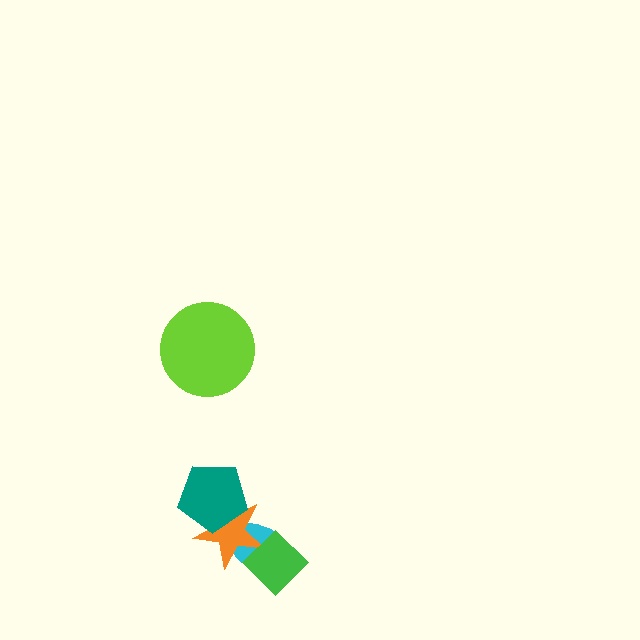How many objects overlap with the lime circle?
0 objects overlap with the lime circle.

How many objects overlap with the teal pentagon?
1 object overlaps with the teal pentagon.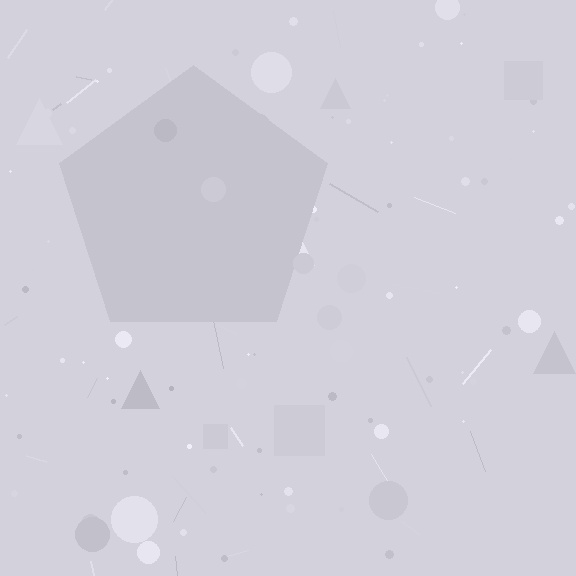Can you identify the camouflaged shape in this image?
The camouflaged shape is a pentagon.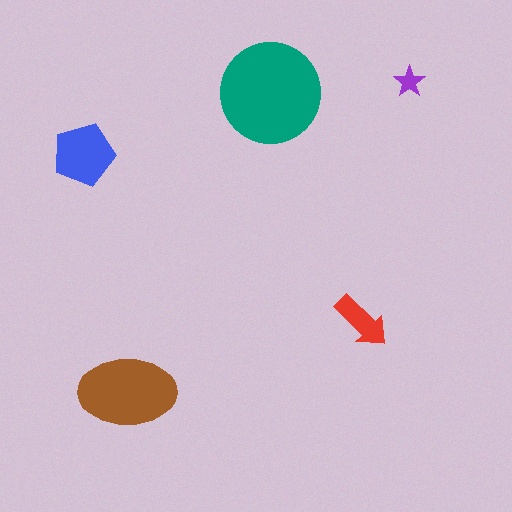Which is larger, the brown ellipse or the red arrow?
The brown ellipse.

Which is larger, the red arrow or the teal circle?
The teal circle.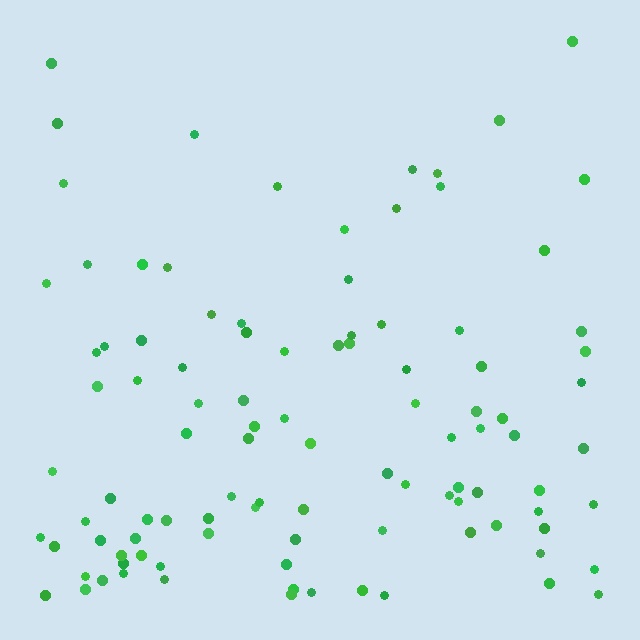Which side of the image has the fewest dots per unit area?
The top.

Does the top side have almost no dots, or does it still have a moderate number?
Still a moderate number, just noticeably fewer than the bottom.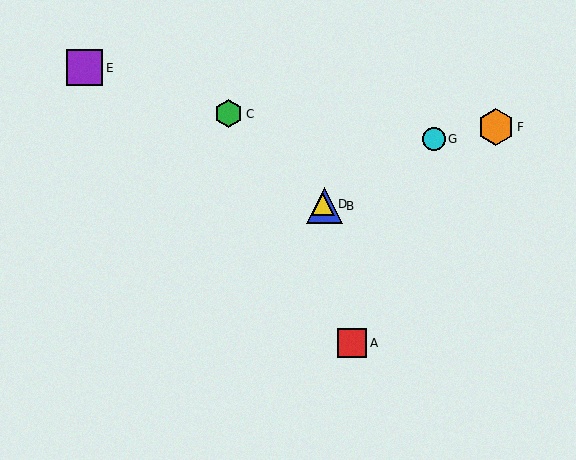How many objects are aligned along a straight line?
3 objects (B, C, D) are aligned along a straight line.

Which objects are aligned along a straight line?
Objects B, C, D are aligned along a straight line.